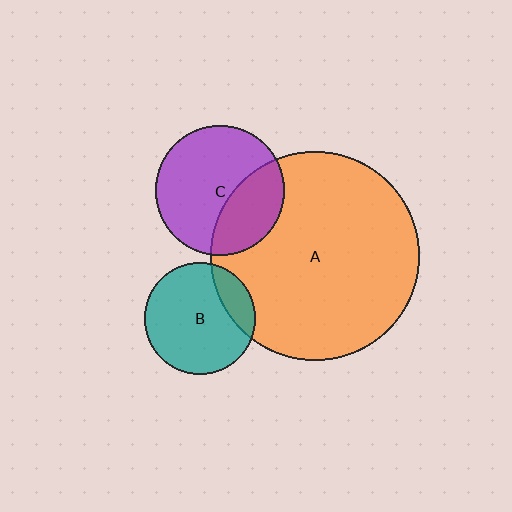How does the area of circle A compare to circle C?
Approximately 2.6 times.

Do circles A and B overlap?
Yes.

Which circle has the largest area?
Circle A (orange).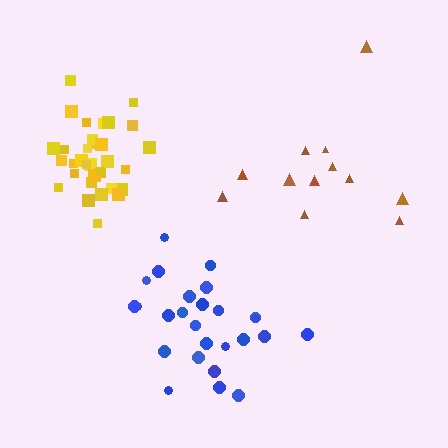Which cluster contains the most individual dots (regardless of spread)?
Yellow (33).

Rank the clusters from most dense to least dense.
yellow, blue, brown.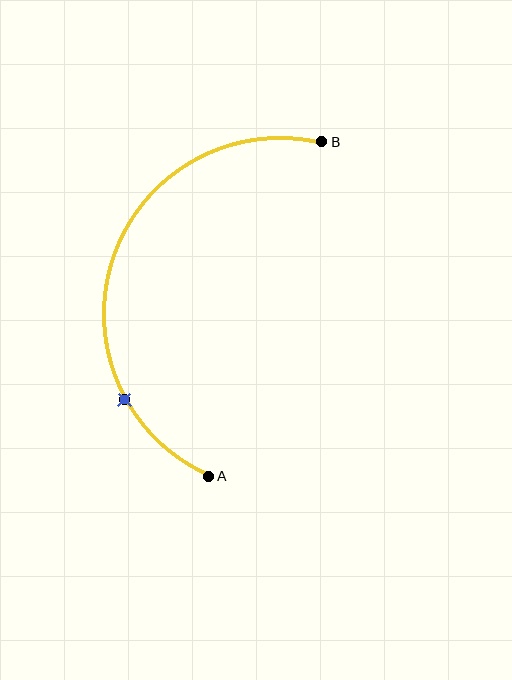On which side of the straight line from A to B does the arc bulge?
The arc bulges to the left of the straight line connecting A and B.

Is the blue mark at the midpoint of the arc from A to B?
No. The blue mark lies on the arc but is closer to endpoint A. The arc midpoint would be at the point on the curve equidistant along the arc from both A and B.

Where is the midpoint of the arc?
The arc midpoint is the point on the curve farthest from the straight line joining A and B. It sits to the left of that line.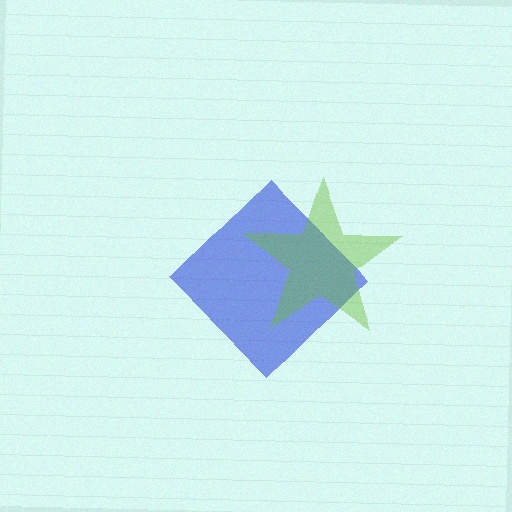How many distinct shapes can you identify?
There are 2 distinct shapes: a blue diamond, a lime star.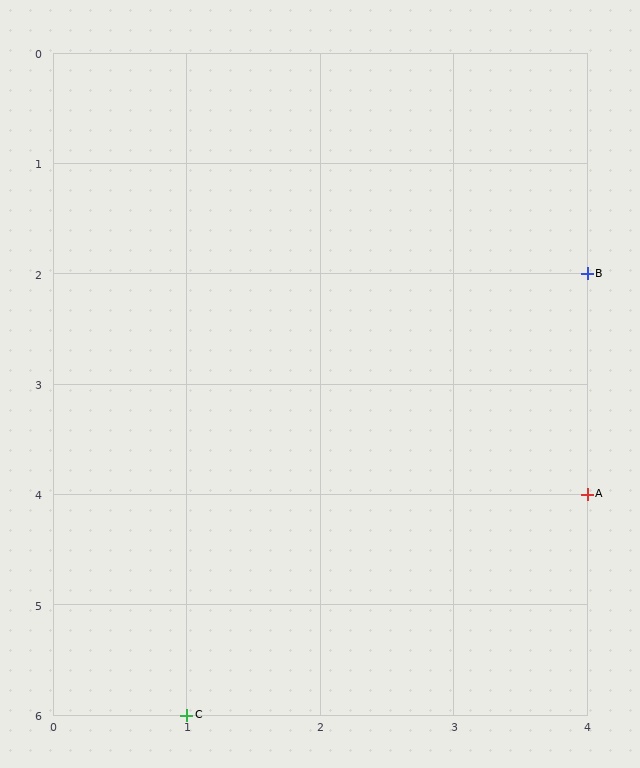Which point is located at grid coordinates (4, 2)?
Point B is at (4, 2).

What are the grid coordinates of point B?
Point B is at grid coordinates (4, 2).